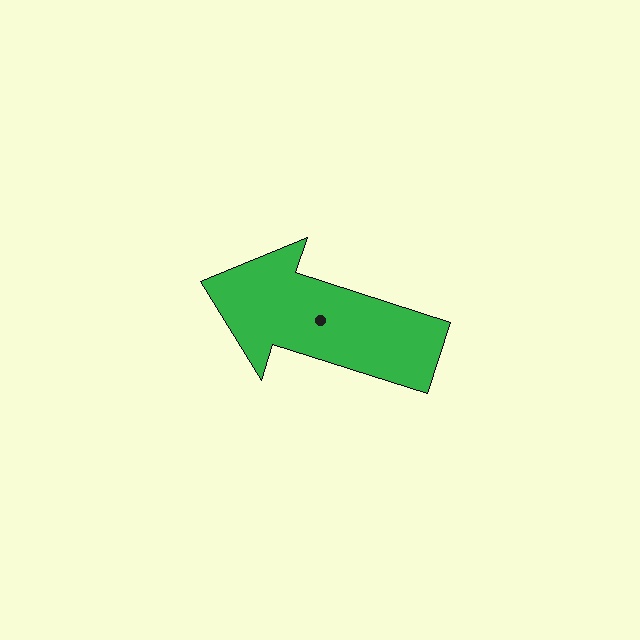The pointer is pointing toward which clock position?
Roughly 10 o'clock.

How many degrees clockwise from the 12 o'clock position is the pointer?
Approximately 288 degrees.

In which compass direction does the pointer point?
West.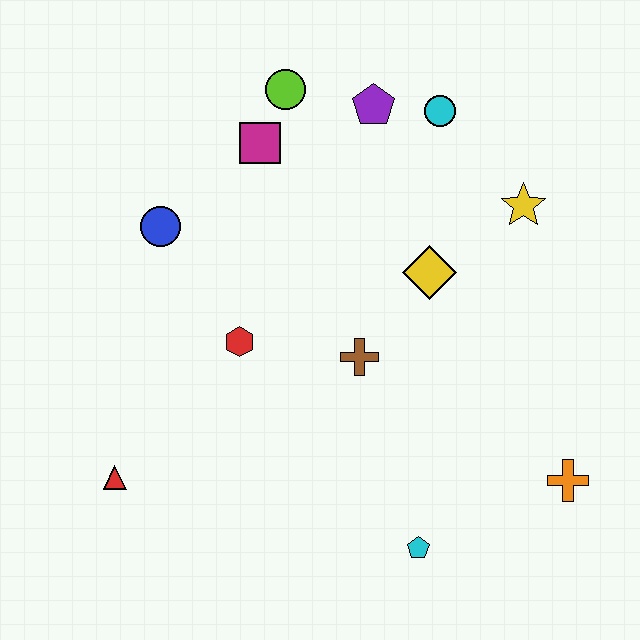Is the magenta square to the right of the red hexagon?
Yes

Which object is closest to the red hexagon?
The brown cross is closest to the red hexagon.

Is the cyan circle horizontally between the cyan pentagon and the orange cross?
Yes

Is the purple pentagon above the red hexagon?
Yes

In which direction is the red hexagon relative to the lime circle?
The red hexagon is below the lime circle.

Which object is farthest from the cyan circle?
The red triangle is farthest from the cyan circle.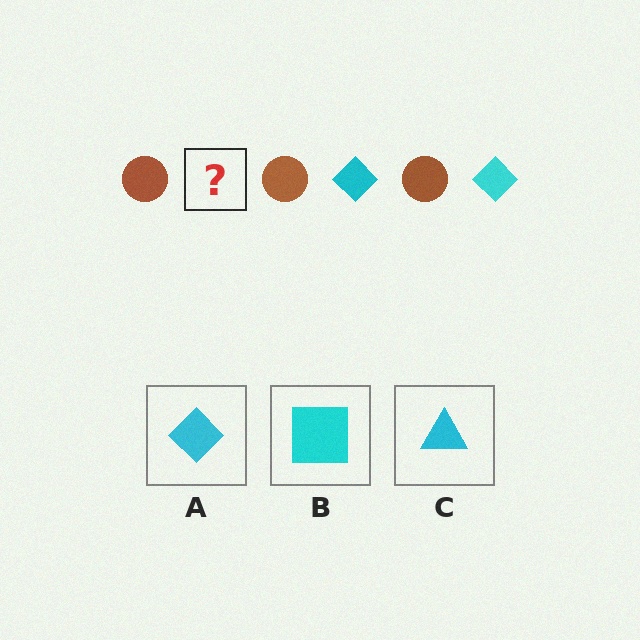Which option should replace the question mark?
Option A.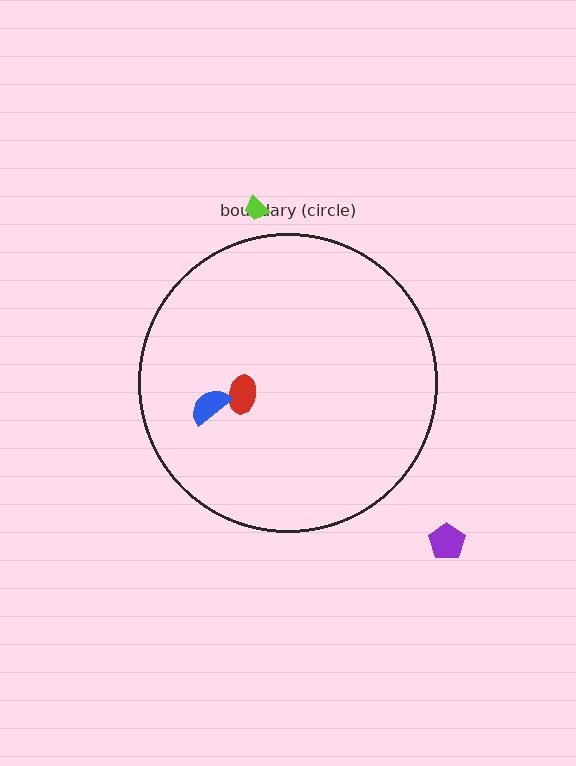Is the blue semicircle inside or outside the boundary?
Inside.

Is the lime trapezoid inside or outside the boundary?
Outside.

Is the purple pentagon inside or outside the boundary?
Outside.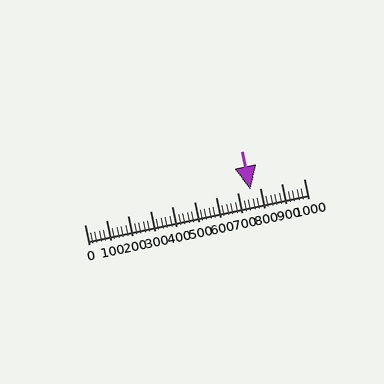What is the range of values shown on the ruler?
The ruler shows values from 0 to 1000.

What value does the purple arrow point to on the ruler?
The purple arrow points to approximately 758.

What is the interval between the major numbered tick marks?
The major tick marks are spaced 100 units apart.